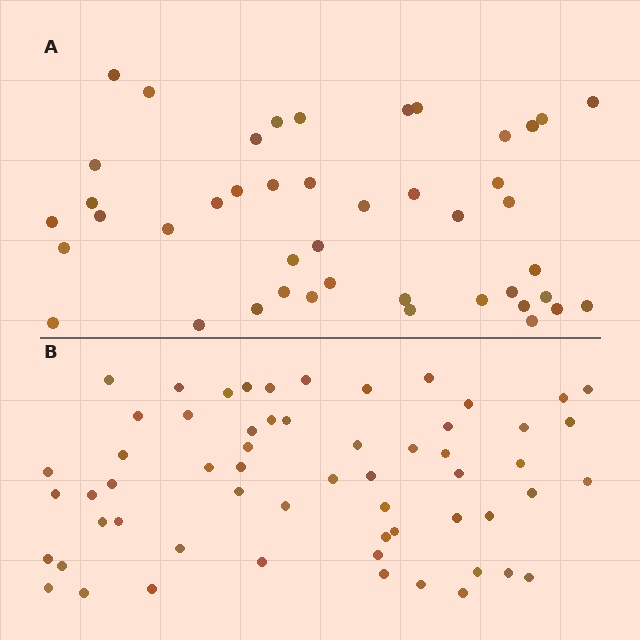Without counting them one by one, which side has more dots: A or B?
Region B (the bottom region) has more dots.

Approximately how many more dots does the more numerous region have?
Region B has approximately 15 more dots than region A.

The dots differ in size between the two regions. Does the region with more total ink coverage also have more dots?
No. Region A has more total ink coverage because its dots are larger, but region B actually contains more individual dots. Total area can be misleading — the number of items is what matters here.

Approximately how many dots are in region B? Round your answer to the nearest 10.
About 60 dots. (The exact count is 59, which rounds to 60.)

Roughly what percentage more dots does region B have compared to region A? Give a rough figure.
About 35% more.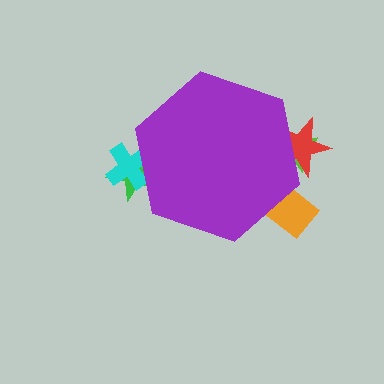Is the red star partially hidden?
Yes, the red star is partially hidden behind the purple hexagon.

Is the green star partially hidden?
Yes, the green star is partially hidden behind the purple hexagon.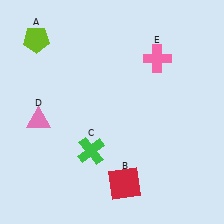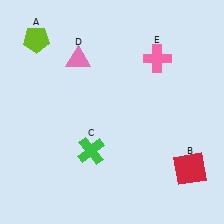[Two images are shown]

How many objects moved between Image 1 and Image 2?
2 objects moved between the two images.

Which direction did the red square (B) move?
The red square (B) moved right.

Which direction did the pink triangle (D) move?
The pink triangle (D) moved up.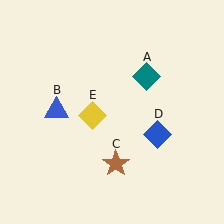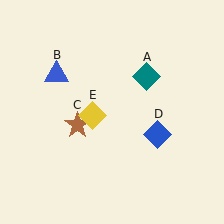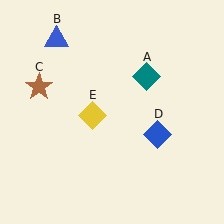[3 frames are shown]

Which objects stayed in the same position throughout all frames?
Teal diamond (object A) and blue diamond (object D) and yellow diamond (object E) remained stationary.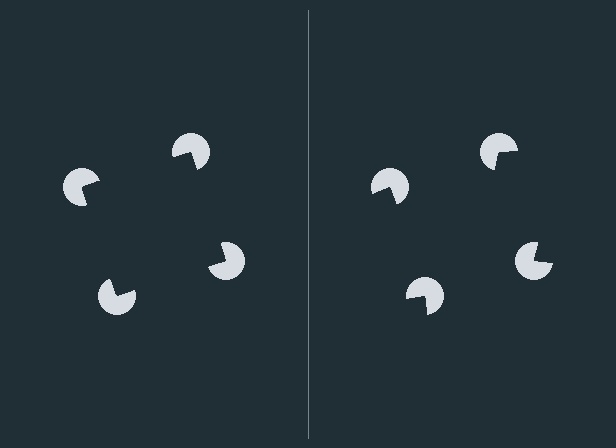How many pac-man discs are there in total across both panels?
8 — 4 on each side.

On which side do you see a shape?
An illusory square appears on the left side. On the right side the wedge cuts are rotated, so no coherent shape forms.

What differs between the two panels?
The pac-man discs are positioned identically on both sides; only the wedge orientations differ. On the left they align to a square; on the right they are misaligned.